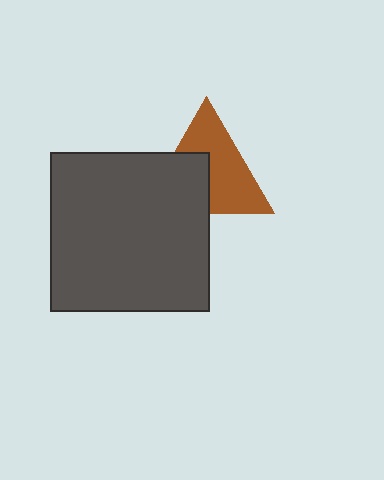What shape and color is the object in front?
The object in front is a dark gray square.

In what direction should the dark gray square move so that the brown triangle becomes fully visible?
The dark gray square should move toward the lower-left. That is the shortest direction to clear the overlap and leave the brown triangle fully visible.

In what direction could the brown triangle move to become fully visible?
The brown triangle could move toward the upper-right. That would shift it out from behind the dark gray square entirely.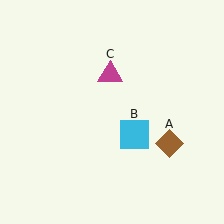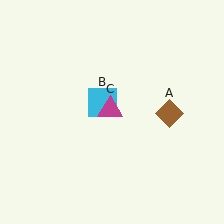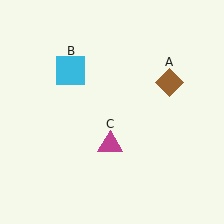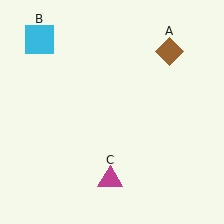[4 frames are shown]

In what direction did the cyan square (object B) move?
The cyan square (object B) moved up and to the left.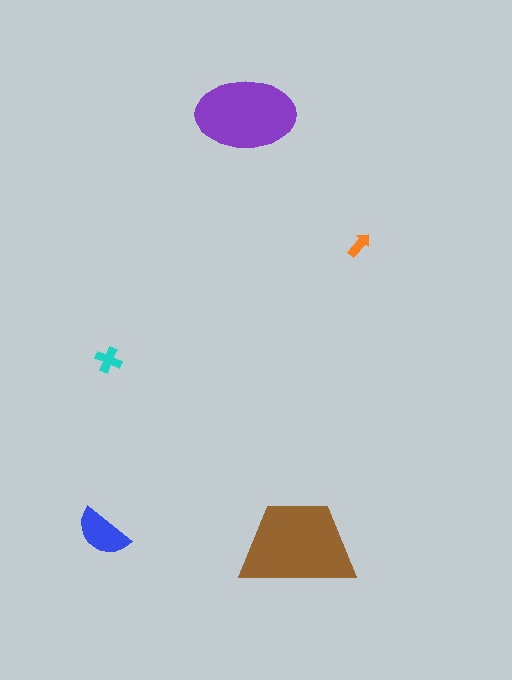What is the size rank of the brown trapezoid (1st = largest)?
1st.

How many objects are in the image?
There are 5 objects in the image.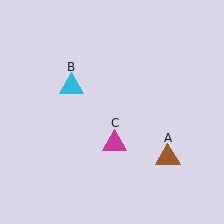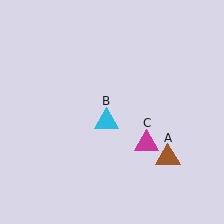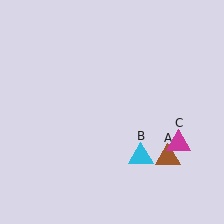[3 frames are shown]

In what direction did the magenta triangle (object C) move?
The magenta triangle (object C) moved right.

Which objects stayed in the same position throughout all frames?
Brown triangle (object A) remained stationary.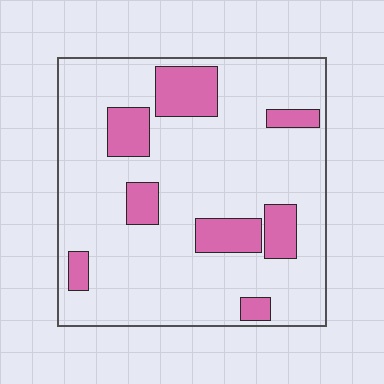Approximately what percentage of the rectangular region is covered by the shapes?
Approximately 20%.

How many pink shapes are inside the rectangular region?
8.